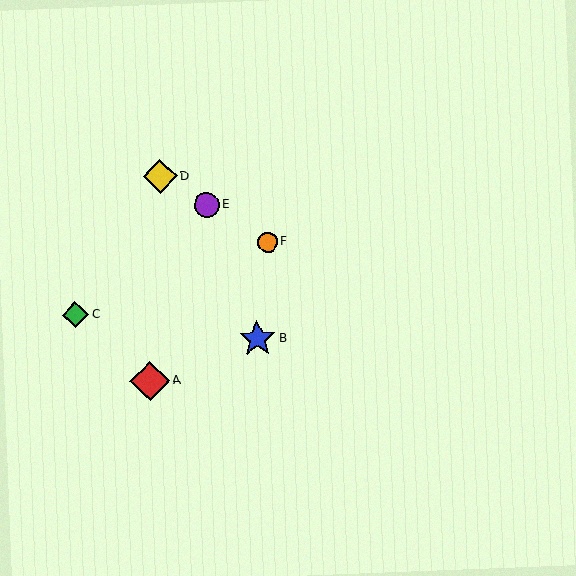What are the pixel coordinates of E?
Object E is at (207, 205).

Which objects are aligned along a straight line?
Objects D, E, F are aligned along a straight line.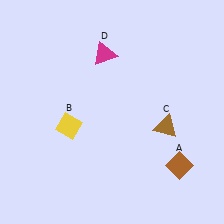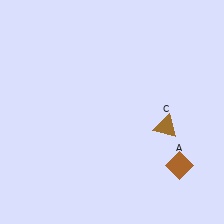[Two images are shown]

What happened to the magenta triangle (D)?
The magenta triangle (D) was removed in Image 2. It was in the top-left area of Image 1.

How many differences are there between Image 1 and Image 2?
There are 2 differences between the two images.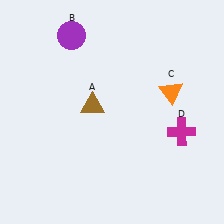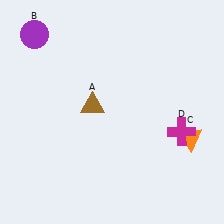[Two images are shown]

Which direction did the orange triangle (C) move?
The orange triangle (C) moved down.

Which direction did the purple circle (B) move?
The purple circle (B) moved left.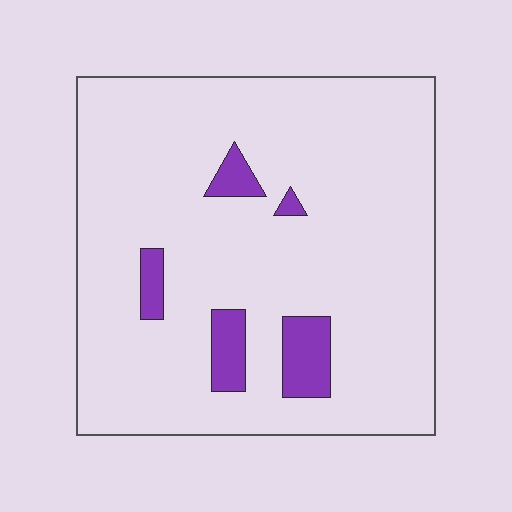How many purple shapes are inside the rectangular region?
5.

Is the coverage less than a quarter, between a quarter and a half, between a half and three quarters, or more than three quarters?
Less than a quarter.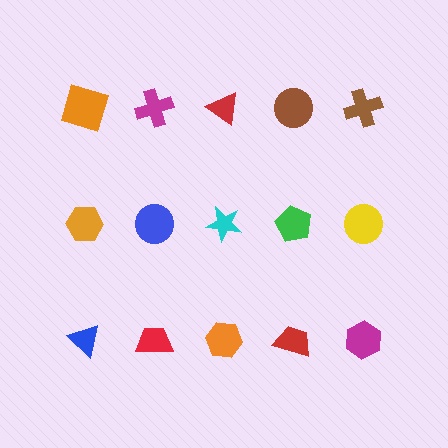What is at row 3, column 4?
A red trapezoid.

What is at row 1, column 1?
An orange square.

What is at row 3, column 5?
A magenta hexagon.